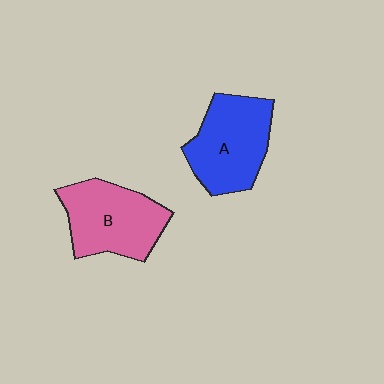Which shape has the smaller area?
Shape A (blue).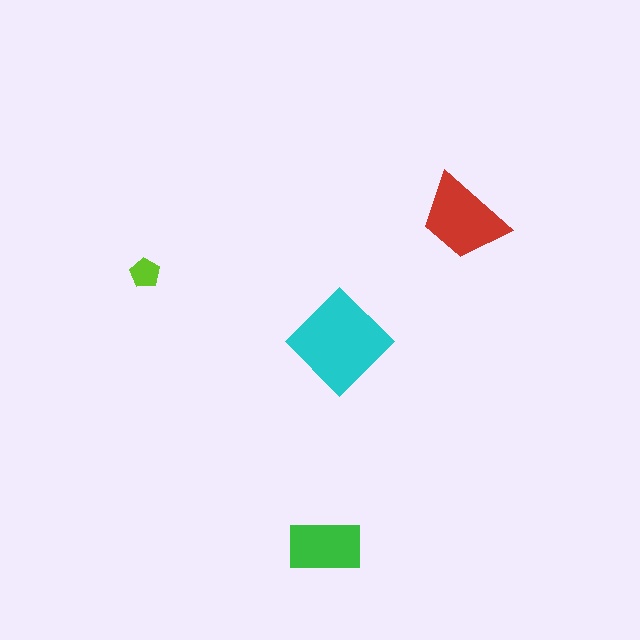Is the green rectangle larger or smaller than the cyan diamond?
Smaller.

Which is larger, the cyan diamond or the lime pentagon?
The cyan diamond.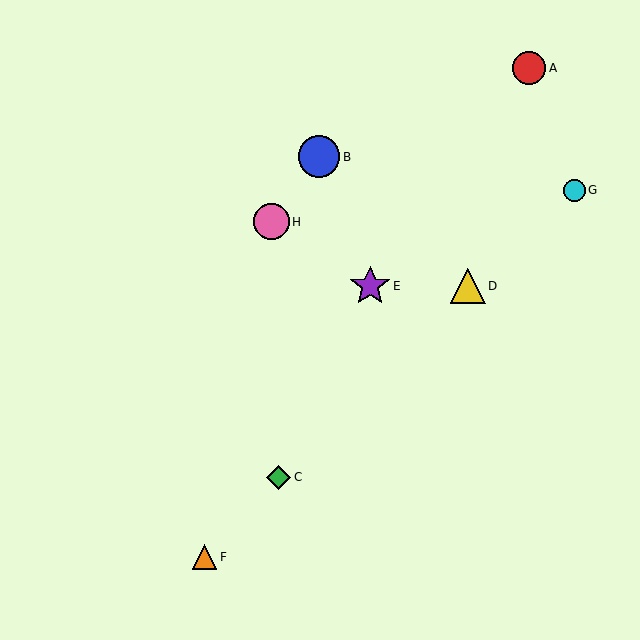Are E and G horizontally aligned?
No, E is at y≈286 and G is at y≈190.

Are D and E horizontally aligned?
Yes, both are at y≈286.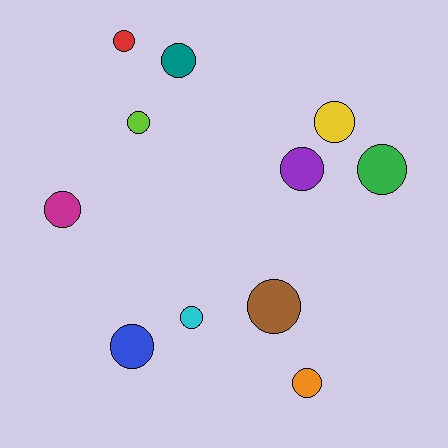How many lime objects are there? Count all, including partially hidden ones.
There is 1 lime object.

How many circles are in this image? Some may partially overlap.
There are 11 circles.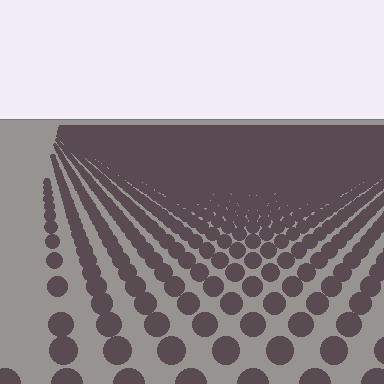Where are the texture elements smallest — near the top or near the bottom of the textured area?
Near the top.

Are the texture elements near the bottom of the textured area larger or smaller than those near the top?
Larger. Near the bottom, elements are closer to the viewer and appear at a bigger on-screen size.